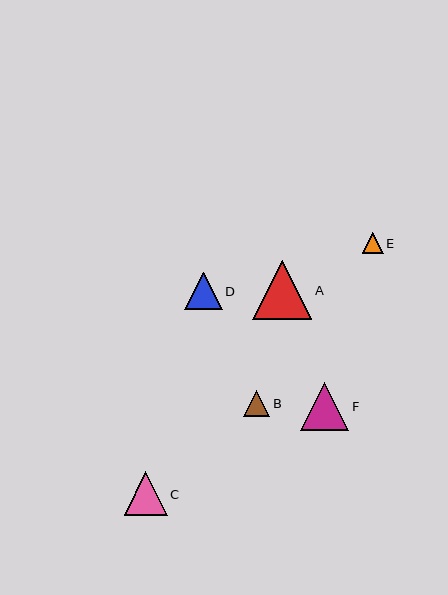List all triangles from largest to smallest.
From largest to smallest: A, F, C, D, B, E.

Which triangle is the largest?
Triangle A is the largest with a size of approximately 59 pixels.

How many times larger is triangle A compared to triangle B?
Triangle A is approximately 2.3 times the size of triangle B.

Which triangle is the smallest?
Triangle E is the smallest with a size of approximately 21 pixels.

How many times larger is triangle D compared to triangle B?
Triangle D is approximately 1.4 times the size of triangle B.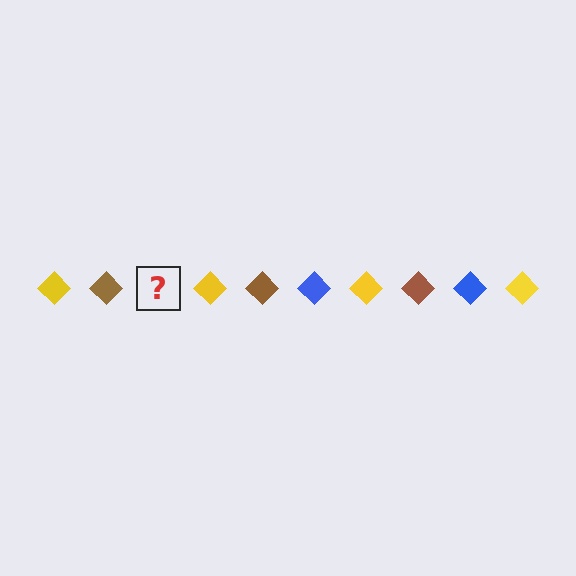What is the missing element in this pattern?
The missing element is a blue diamond.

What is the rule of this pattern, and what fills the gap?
The rule is that the pattern cycles through yellow, brown, blue diamonds. The gap should be filled with a blue diamond.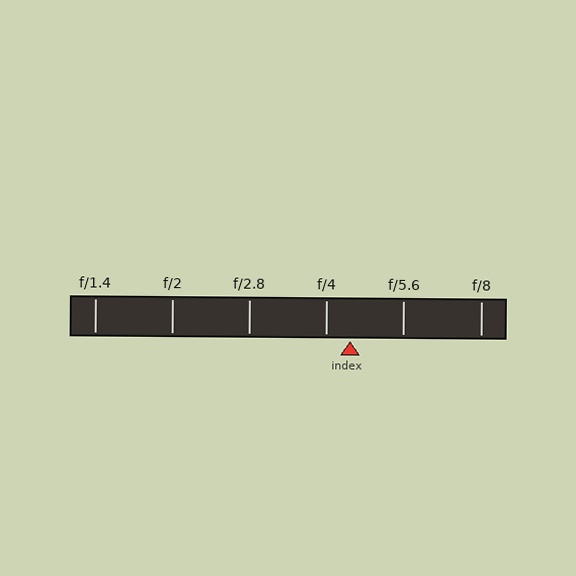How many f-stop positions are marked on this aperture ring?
There are 6 f-stop positions marked.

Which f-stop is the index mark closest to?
The index mark is closest to f/4.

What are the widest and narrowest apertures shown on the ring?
The widest aperture shown is f/1.4 and the narrowest is f/8.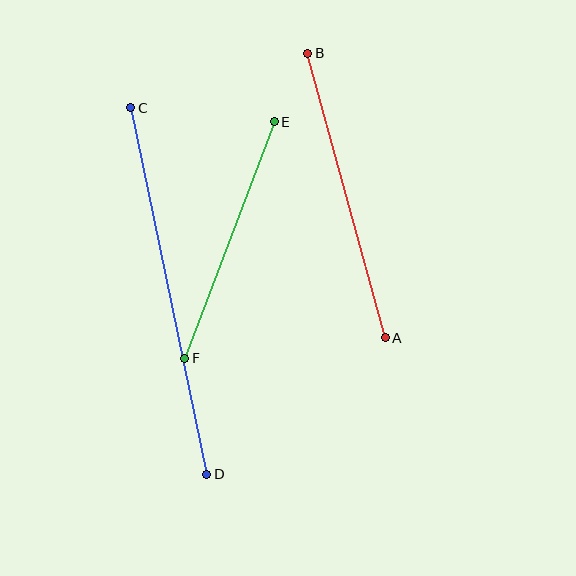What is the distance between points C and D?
The distance is approximately 375 pixels.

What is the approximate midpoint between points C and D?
The midpoint is at approximately (169, 291) pixels.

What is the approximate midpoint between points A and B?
The midpoint is at approximately (347, 196) pixels.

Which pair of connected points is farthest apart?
Points C and D are farthest apart.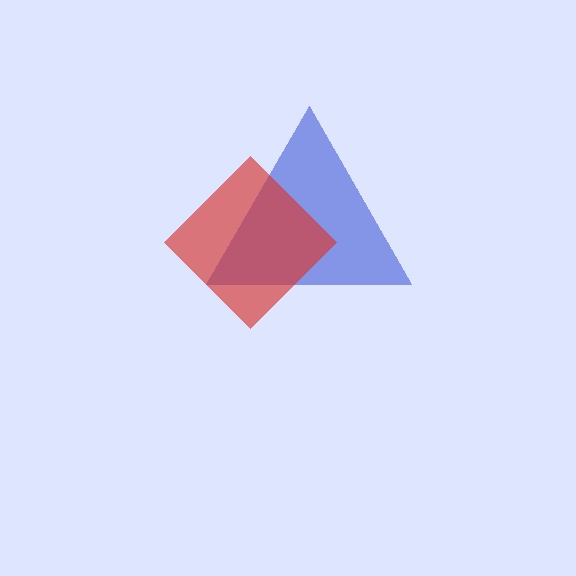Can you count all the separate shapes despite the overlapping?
Yes, there are 2 separate shapes.